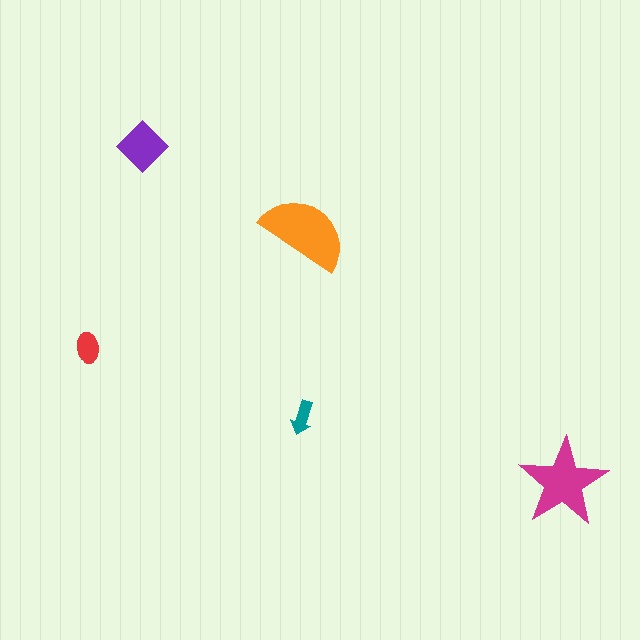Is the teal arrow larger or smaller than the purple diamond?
Smaller.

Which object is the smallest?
The teal arrow.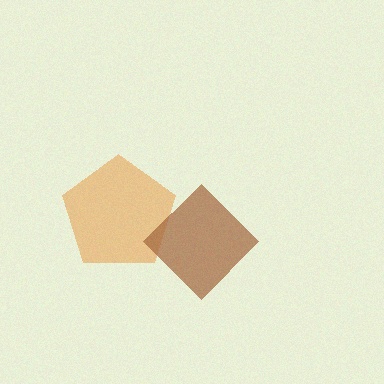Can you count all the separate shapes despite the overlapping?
Yes, there are 2 separate shapes.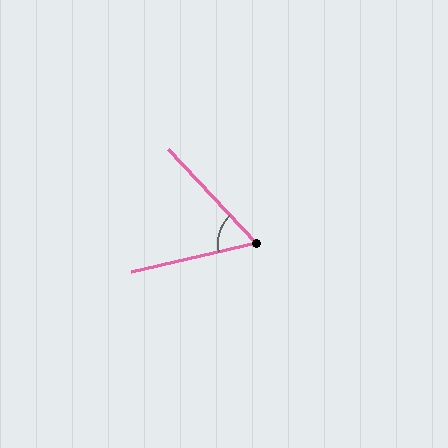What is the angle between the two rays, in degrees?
Approximately 60 degrees.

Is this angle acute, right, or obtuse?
It is acute.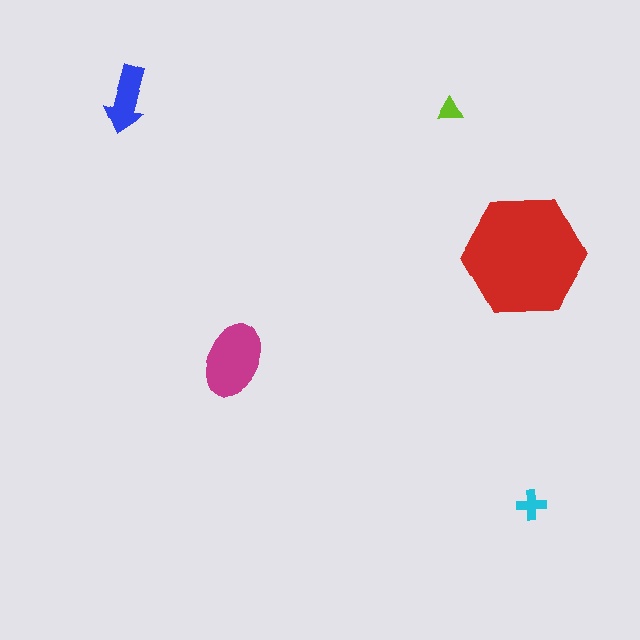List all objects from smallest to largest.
The lime triangle, the cyan cross, the blue arrow, the magenta ellipse, the red hexagon.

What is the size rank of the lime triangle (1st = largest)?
5th.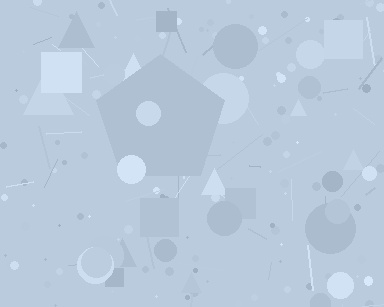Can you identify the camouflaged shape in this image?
The camouflaged shape is a pentagon.